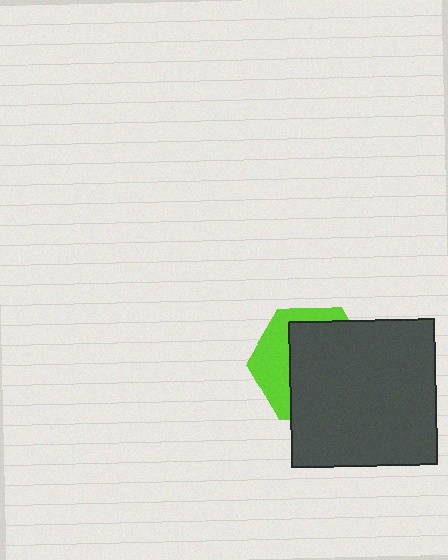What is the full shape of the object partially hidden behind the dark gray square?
The partially hidden object is a lime hexagon.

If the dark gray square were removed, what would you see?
You would see the complete lime hexagon.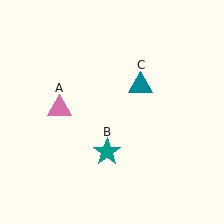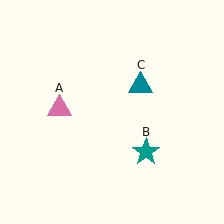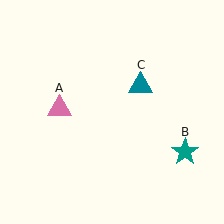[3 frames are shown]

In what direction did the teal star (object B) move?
The teal star (object B) moved right.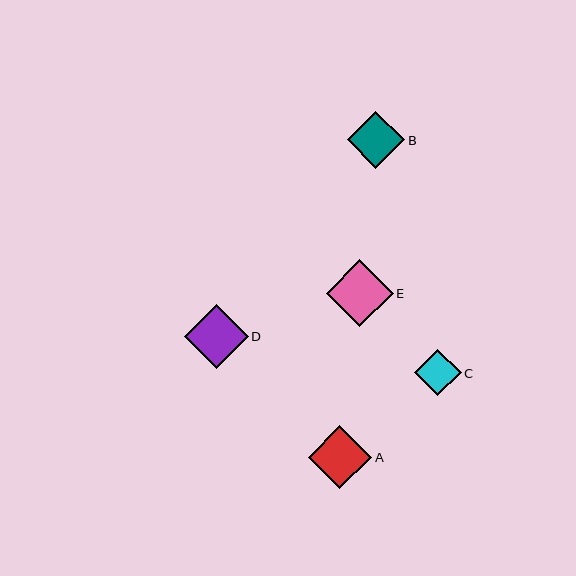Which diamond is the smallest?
Diamond C is the smallest with a size of approximately 46 pixels.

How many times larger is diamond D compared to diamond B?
Diamond D is approximately 1.1 times the size of diamond B.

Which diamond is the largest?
Diamond E is the largest with a size of approximately 67 pixels.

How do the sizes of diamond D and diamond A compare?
Diamond D and diamond A are approximately the same size.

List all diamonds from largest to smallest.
From largest to smallest: E, D, A, B, C.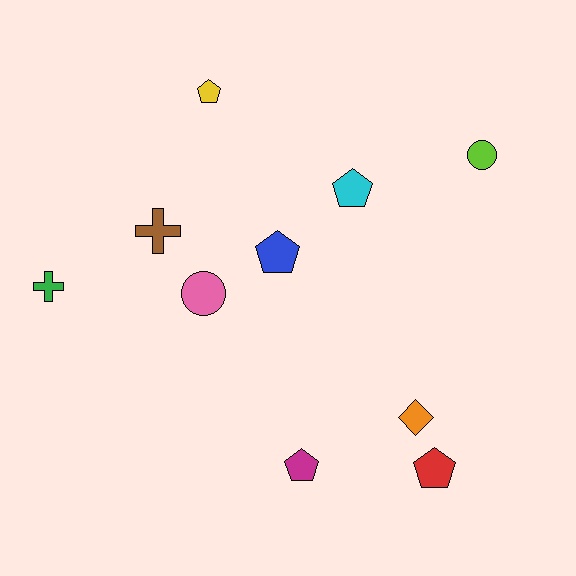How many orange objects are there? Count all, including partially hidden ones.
There is 1 orange object.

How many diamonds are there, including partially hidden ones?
There is 1 diamond.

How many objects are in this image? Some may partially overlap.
There are 10 objects.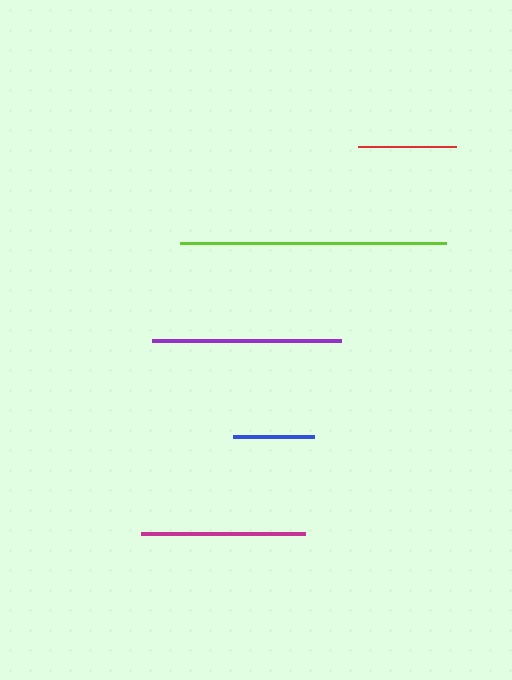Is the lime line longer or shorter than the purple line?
The lime line is longer than the purple line.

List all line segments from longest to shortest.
From longest to shortest: lime, purple, magenta, red, blue.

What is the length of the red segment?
The red segment is approximately 98 pixels long.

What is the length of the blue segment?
The blue segment is approximately 80 pixels long.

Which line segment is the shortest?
The blue line is the shortest at approximately 80 pixels.